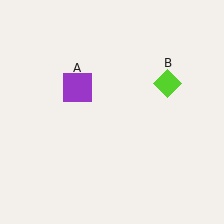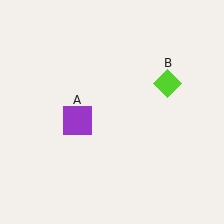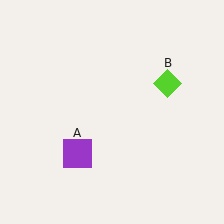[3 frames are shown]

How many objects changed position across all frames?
1 object changed position: purple square (object A).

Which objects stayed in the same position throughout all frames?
Lime diamond (object B) remained stationary.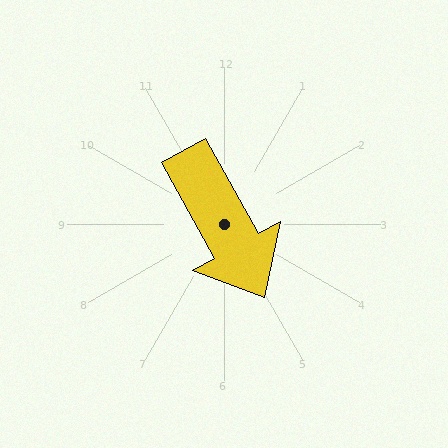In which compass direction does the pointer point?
Southeast.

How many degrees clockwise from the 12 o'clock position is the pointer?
Approximately 151 degrees.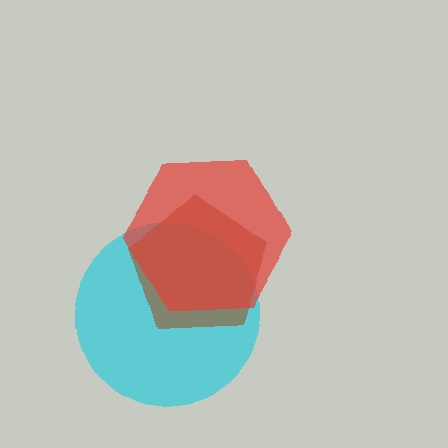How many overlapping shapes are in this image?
There are 3 overlapping shapes in the image.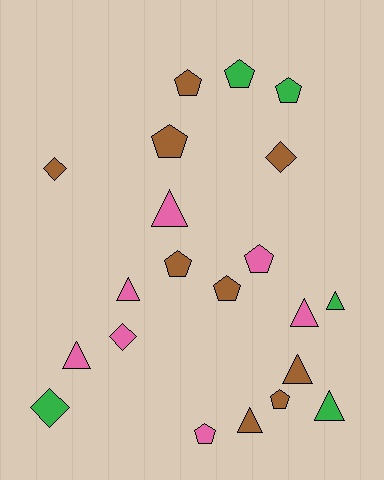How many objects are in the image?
There are 21 objects.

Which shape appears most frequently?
Pentagon, with 9 objects.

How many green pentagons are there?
There are 2 green pentagons.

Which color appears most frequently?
Brown, with 9 objects.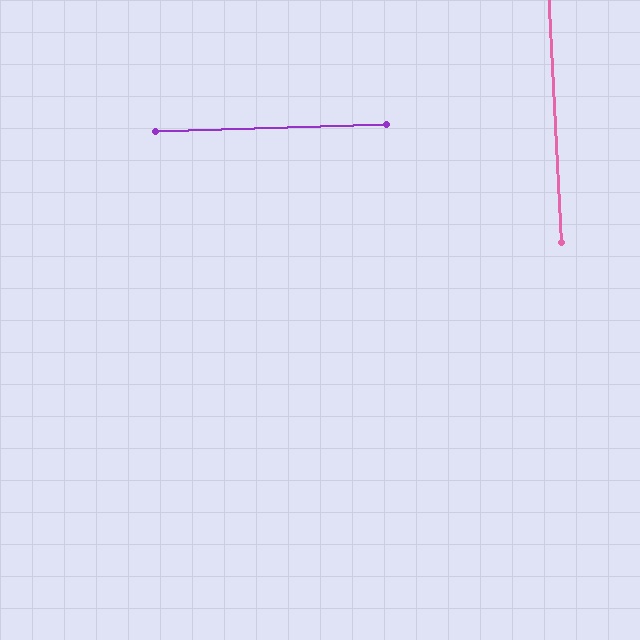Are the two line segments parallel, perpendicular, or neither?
Perpendicular — they meet at approximately 89°.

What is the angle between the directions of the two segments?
Approximately 89 degrees.